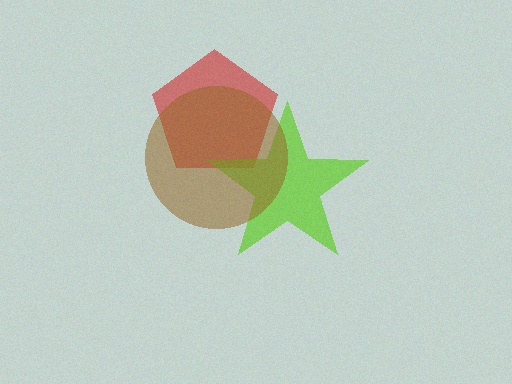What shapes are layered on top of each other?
The layered shapes are: a red pentagon, a lime star, a brown circle.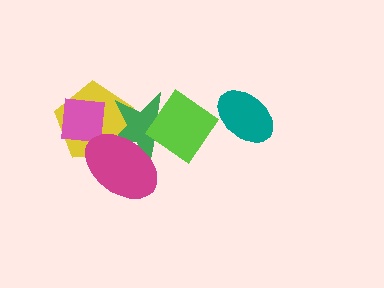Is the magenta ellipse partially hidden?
No, no other shape covers it.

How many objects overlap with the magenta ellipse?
3 objects overlap with the magenta ellipse.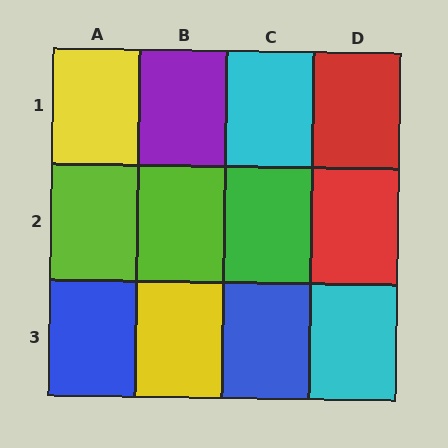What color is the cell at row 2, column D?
Red.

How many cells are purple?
1 cell is purple.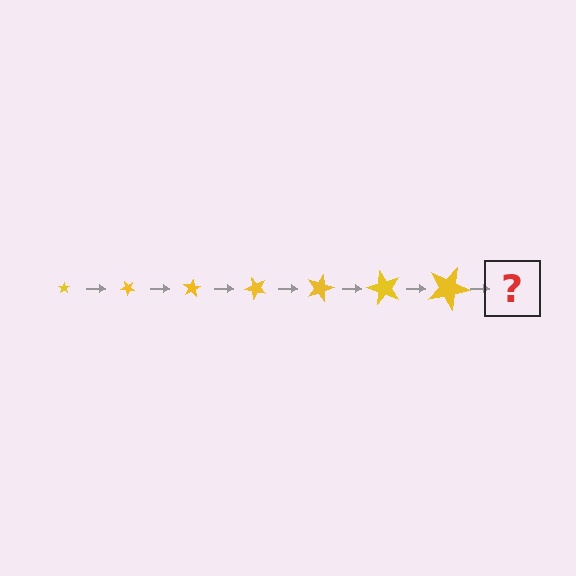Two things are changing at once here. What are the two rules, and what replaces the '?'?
The two rules are that the star grows larger each step and it rotates 40 degrees each step. The '?' should be a star, larger than the previous one and rotated 280 degrees from the start.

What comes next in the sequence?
The next element should be a star, larger than the previous one and rotated 280 degrees from the start.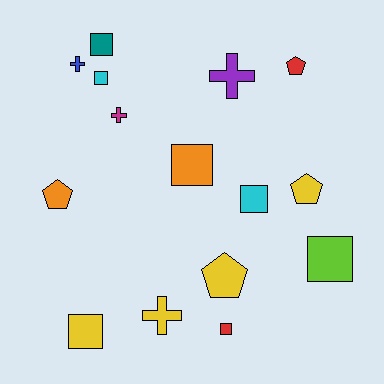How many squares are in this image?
There are 7 squares.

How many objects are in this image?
There are 15 objects.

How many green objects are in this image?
There are no green objects.